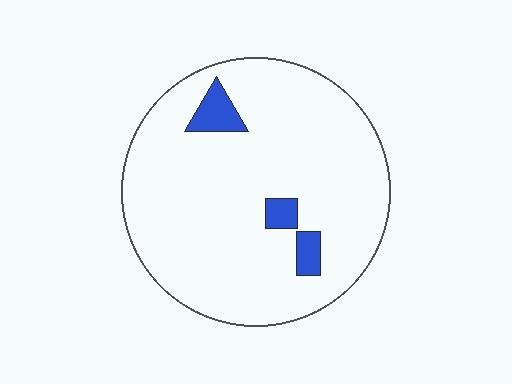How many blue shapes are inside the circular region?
3.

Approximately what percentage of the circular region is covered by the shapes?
Approximately 5%.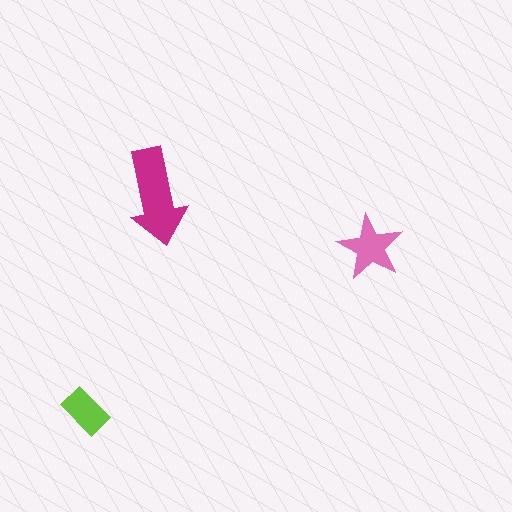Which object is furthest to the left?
The lime rectangle is leftmost.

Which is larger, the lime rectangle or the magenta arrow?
The magenta arrow.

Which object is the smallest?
The lime rectangle.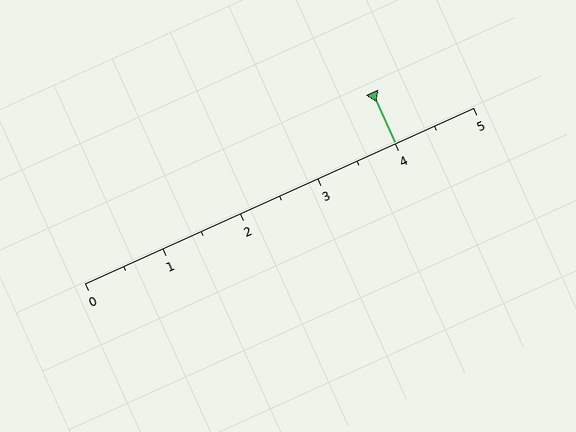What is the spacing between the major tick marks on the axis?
The major ticks are spaced 1 apart.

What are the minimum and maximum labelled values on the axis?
The axis runs from 0 to 5.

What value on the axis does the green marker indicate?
The marker indicates approximately 4.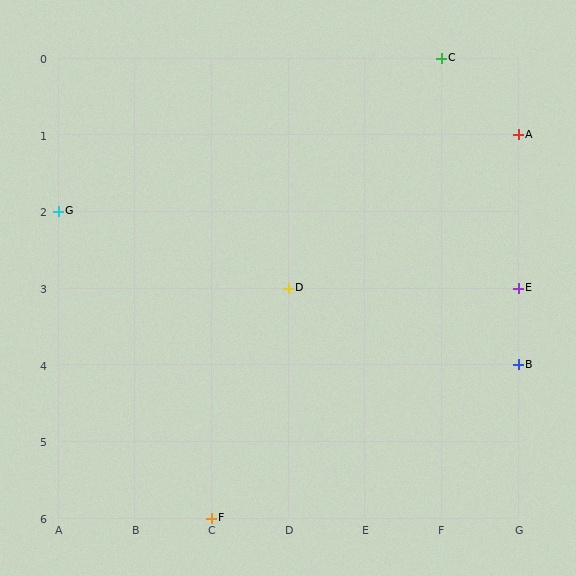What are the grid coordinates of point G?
Point G is at grid coordinates (A, 2).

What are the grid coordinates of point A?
Point A is at grid coordinates (G, 1).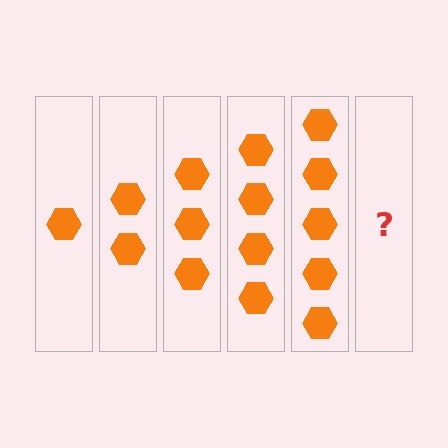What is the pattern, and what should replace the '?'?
The pattern is that each step adds one more hexagon. The '?' should be 6 hexagons.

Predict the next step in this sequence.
The next step is 6 hexagons.